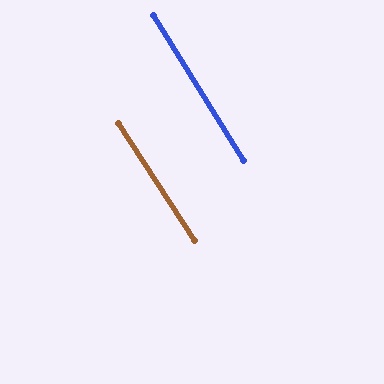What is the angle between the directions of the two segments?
Approximately 1 degree.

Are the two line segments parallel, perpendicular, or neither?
Parallel — their directions differ by only 1.3°.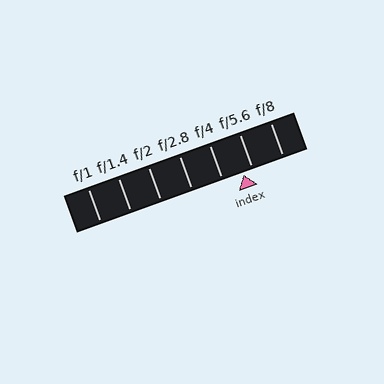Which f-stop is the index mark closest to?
The index mark is closest to f/5.6.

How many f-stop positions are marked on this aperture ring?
There are 7 f-stop positions marked.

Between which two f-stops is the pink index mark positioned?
The index mark is between f/4 and f/5.6.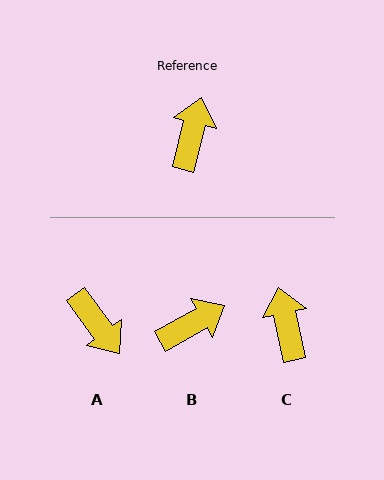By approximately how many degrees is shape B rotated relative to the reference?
Approximately 47 degrees clockwise.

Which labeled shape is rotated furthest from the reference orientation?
A, about 129 degrees away.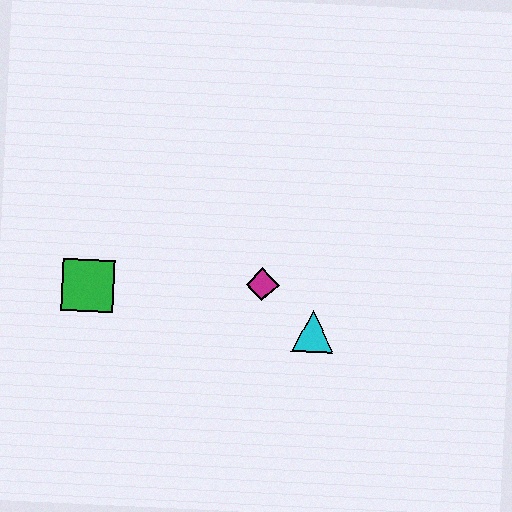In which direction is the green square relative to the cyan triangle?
The green square is to the left of the cyan triangle.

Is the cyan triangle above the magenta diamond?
No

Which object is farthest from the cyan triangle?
The green square is farthest from the cyan triangle.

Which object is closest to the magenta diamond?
The cyan triangle is closest to the magenta diamond.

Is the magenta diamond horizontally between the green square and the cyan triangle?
Yes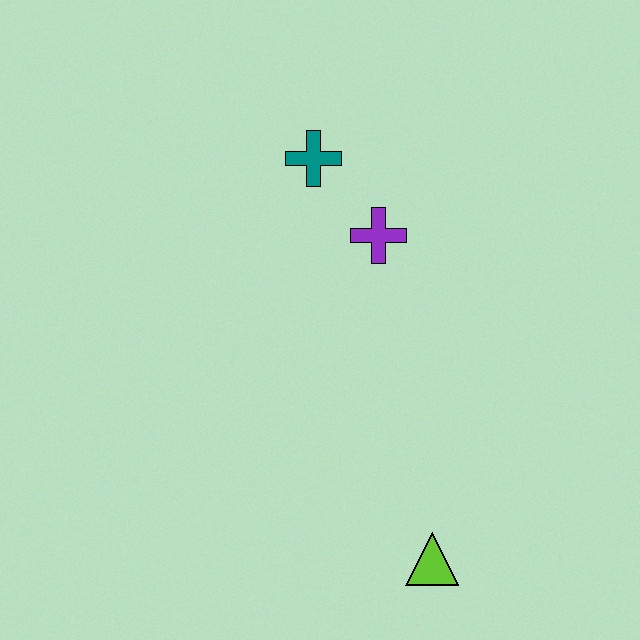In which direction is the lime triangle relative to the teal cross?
The lime triangle is below the teal cross.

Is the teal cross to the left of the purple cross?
Yes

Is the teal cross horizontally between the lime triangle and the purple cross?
No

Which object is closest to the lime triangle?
The purple cross is closest to the lime triangle.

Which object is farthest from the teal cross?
The lime triangle is farthest from the teal cross.